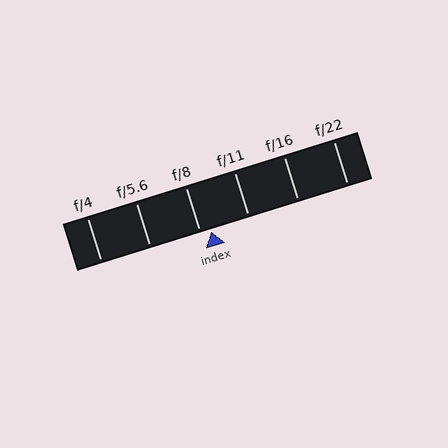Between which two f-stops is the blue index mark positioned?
The index mark is between f/8 and f/11.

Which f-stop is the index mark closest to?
The index mark is closest to f/8.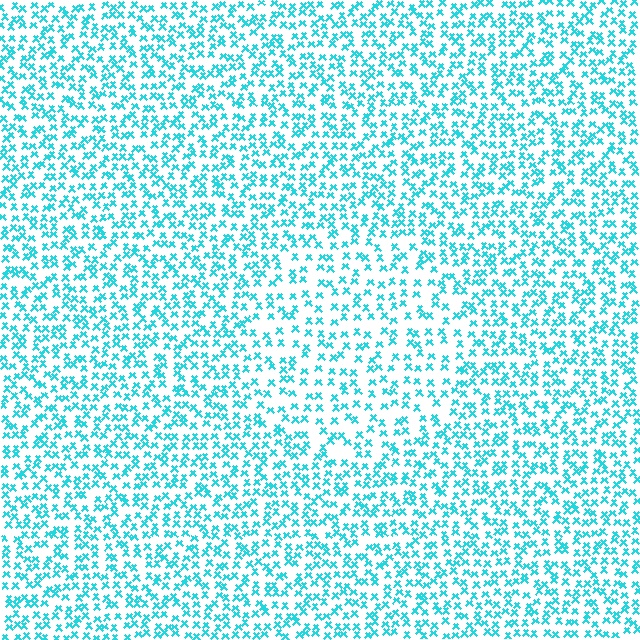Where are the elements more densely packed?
The elements are more densely packed outside the circle boundary.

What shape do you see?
I see a circle.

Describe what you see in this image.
The image contains small cyan elements arranged at two different densities. A circle-shaped region is visible where the elements are less densely packed than the surrounding area.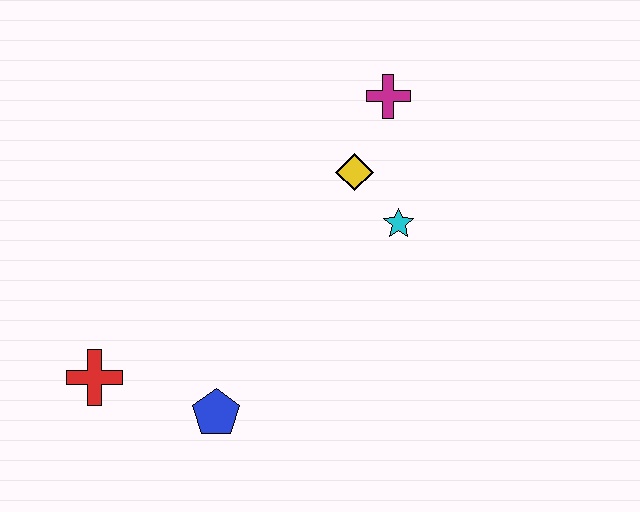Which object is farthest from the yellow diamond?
The red cross is farthest from the yellow diamond.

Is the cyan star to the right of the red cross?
Yes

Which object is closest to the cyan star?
The yellow diamond is closest to the cyan star.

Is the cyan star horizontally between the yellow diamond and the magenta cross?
No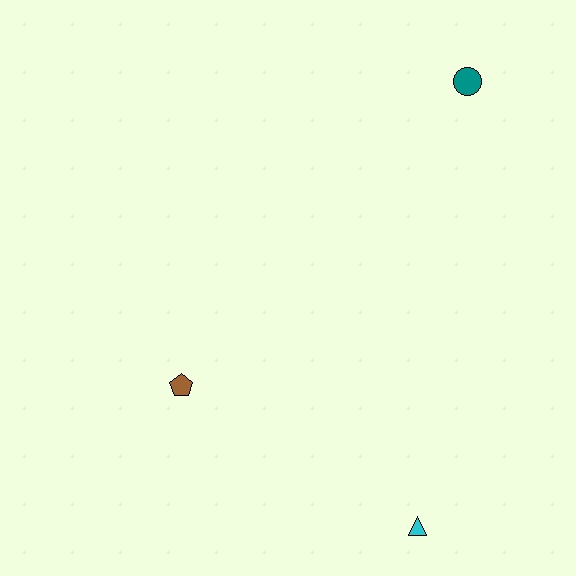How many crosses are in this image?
There are no crosses.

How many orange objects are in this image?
There are no orange objects.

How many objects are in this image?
There are 3 objects.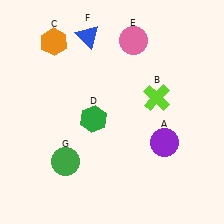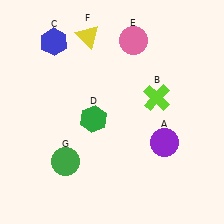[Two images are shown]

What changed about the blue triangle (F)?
In Image 1, F is blue. In Image 2, it changed to yellow.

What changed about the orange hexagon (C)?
In Image 1, C is orange. In Image 2, it changed to blue.